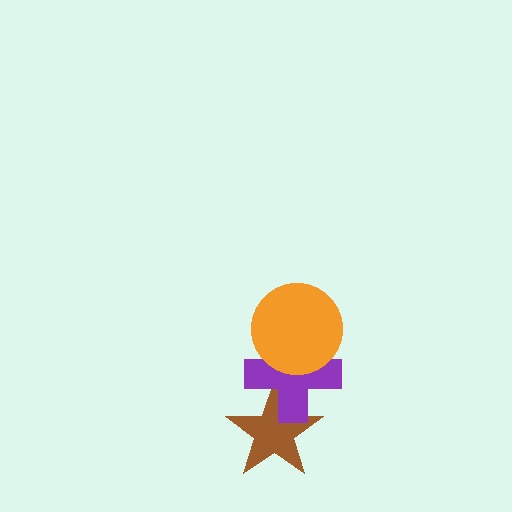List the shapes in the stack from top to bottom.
From top to bottom: the orange circle, the purple cross, the brown star.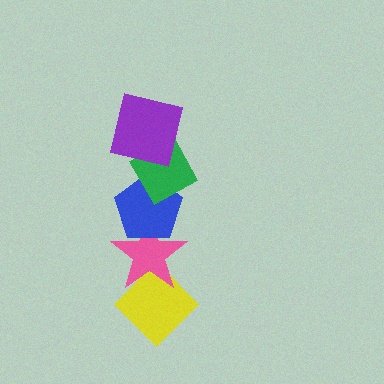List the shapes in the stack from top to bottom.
From top to bottom: the purple square, the green diamond, the blue pentagon, the pink star, the yellow diamond.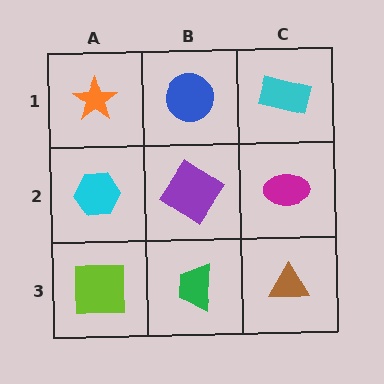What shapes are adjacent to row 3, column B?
A purple diamond (row 2, column B), a lime square (row 3, column A), a brown triangle (row 3, column C).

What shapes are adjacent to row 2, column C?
A cyan rectangle (row 1, column C), a brown triangle (row 3, column C), a purple diamond (row 2, column B).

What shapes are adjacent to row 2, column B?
A blue circle (row 1, column B), a green trapezoid (row 3, column B), a cyan hexagon (row 2, column A), a magenta ellipse (row 2, column C).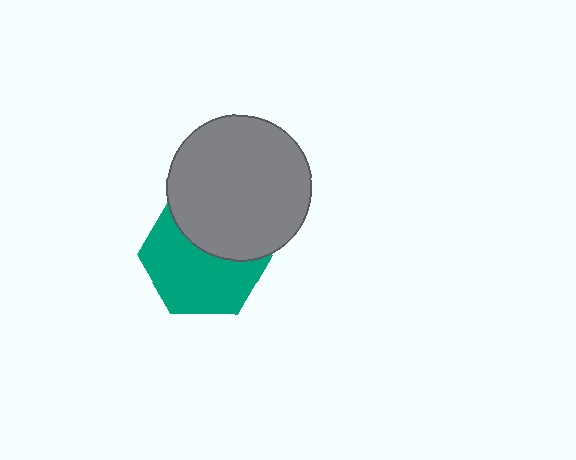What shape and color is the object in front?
The object in front is a gray circle.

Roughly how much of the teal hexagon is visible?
About half of it is visible (roughly 61%).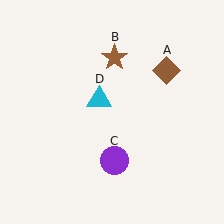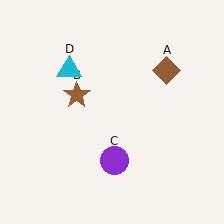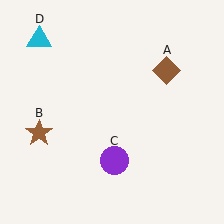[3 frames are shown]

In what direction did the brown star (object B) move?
The brown star (object B) moved down and to the left.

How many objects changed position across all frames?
2 objects changed position: brown star (object B), cyan triangle (object D).